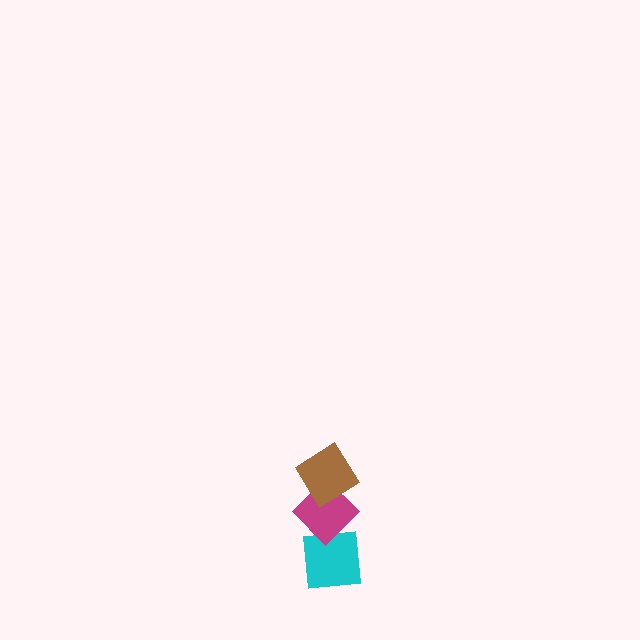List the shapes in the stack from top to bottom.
From top to bottom: the brown diamond, the magenta diamond, the cyan square.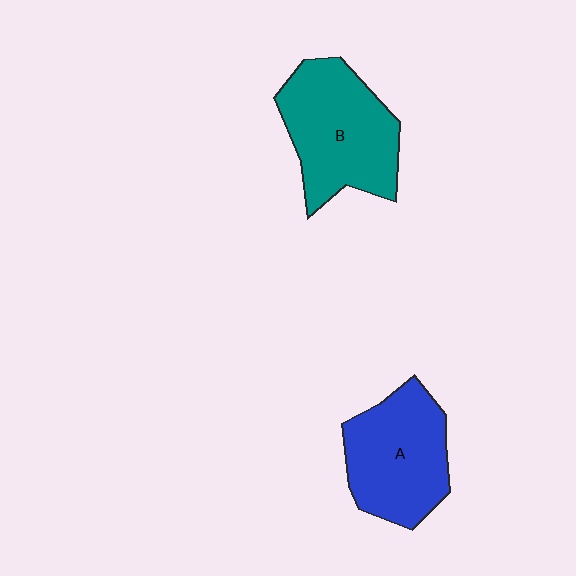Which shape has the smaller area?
Shape A (blue).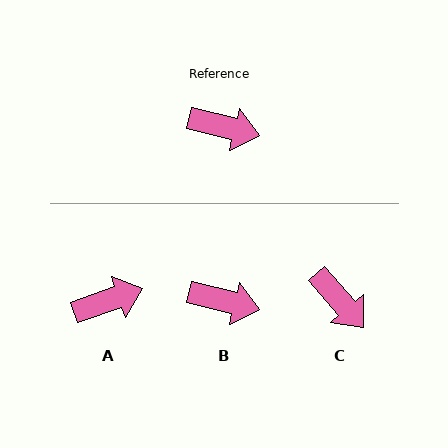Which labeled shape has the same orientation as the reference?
B.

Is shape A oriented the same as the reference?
No, it is off by about 33 degrees.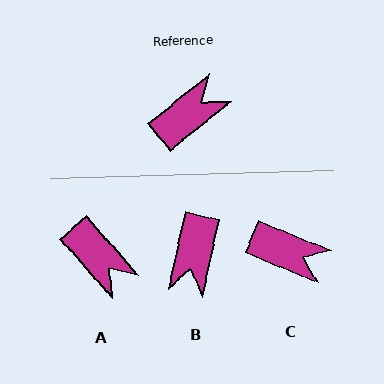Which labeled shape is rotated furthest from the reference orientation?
B, about 141 degrees away.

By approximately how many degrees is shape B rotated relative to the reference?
Approximately 141 degrees clockwise.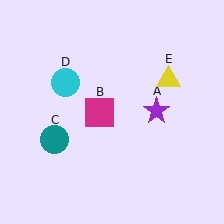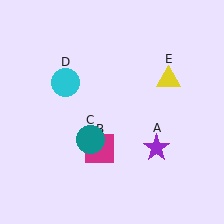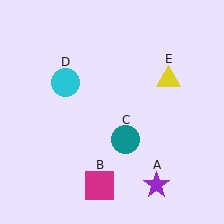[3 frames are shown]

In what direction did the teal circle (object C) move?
The teal circle (object C) moved right.